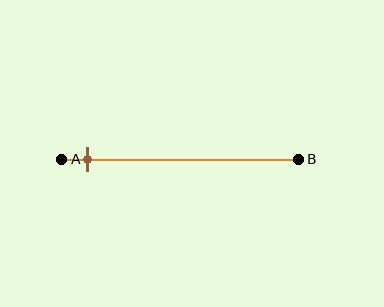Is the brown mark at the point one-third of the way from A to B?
No, the mark is at about 10% from A, not at the 33% one-third point.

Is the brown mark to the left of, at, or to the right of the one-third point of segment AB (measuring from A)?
The brown mark is to the left of the one-third point of segment AB.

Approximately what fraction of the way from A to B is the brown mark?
The brown mark is approximately 10% of the way from A to B.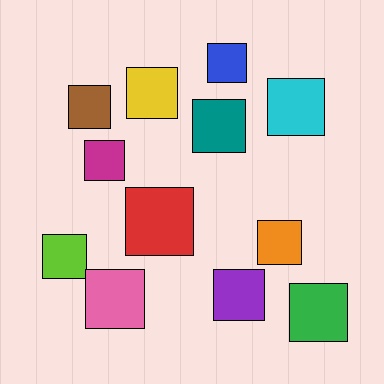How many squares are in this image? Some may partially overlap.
There are 12 squares.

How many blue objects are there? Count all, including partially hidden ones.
There is 1 blue object.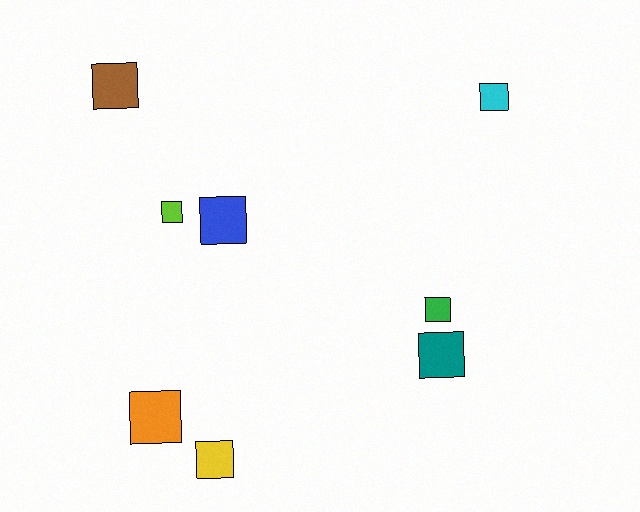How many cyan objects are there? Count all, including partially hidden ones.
There is 1 cyan object.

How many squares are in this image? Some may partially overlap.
There are 8 squares.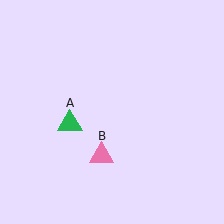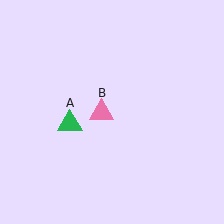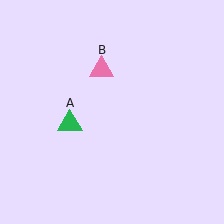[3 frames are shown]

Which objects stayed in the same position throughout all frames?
Green triangle (object A) remained stationary.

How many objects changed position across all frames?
1 object changed position: pink triangle (object B).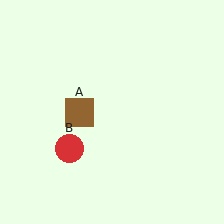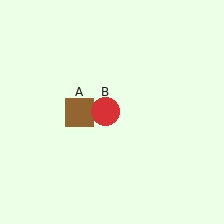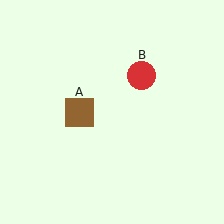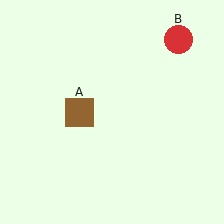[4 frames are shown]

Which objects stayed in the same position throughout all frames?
Brown square (object A) remained stationary.